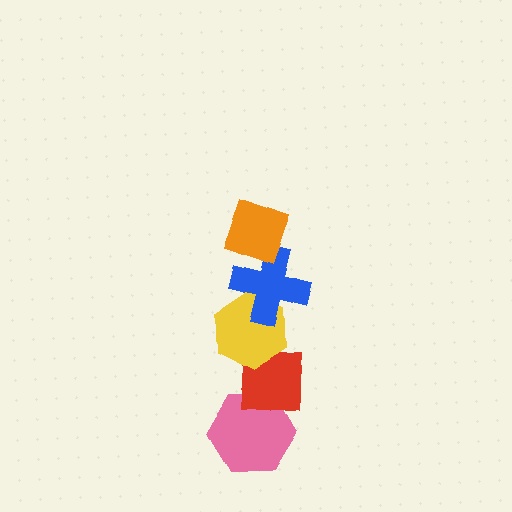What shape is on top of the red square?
The yellow hexagon is on top of the red square.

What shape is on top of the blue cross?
The orange diamond is on top of the blue cross.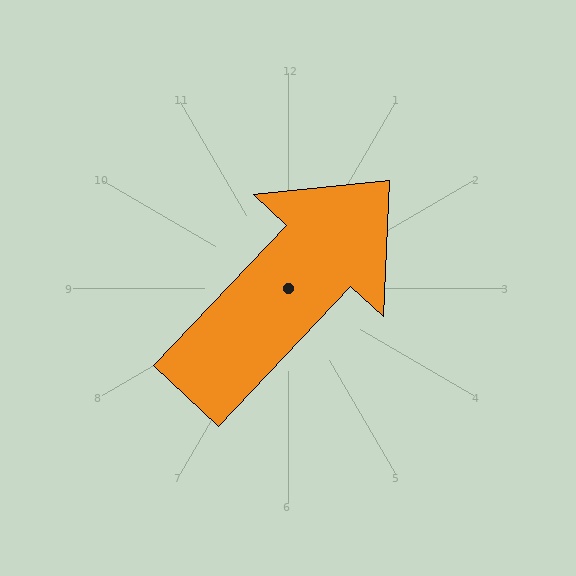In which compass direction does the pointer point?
Northeast.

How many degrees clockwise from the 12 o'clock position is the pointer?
Approximately 43 degrees.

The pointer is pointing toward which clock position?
Roughly 1 o'clock.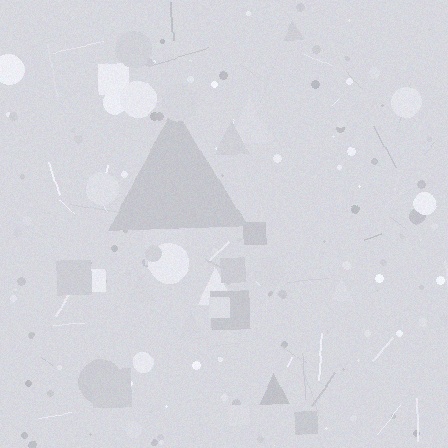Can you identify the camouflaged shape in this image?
The camouflaged shape is a triangle.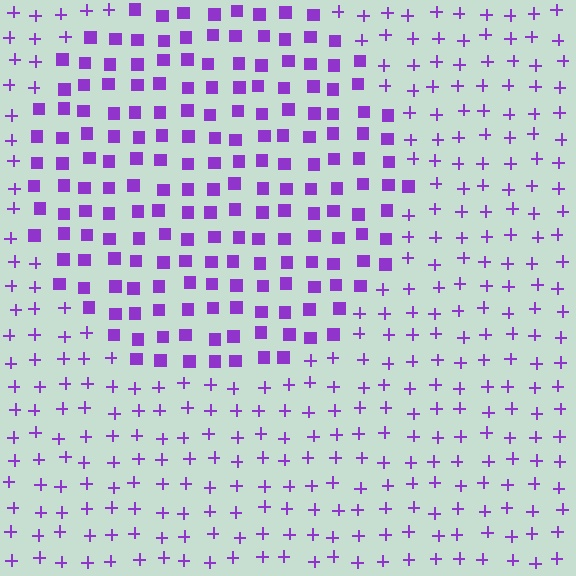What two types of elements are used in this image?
The image uses squares inside the circle region and plus signs outside it.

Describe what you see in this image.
The image is filled with small purple elements arranged in a uniform grid. A circle-shaped region contains squares, while the surrounding area contains plus signs. The boundary is defined purely by the change in element shape.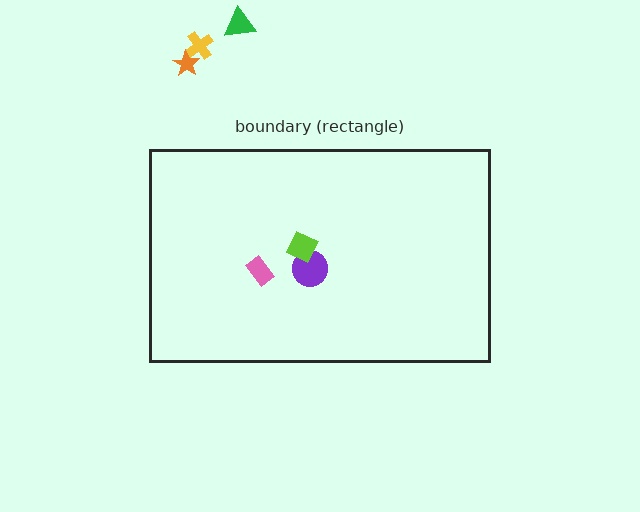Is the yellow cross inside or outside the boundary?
Outside.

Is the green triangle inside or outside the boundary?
Outside.